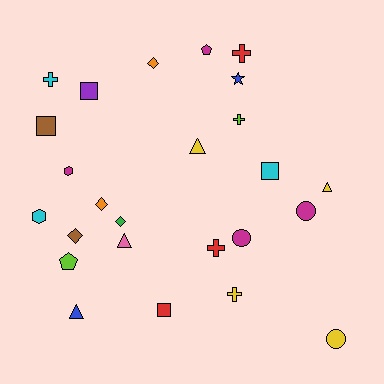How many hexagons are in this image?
There are 2 hexagons.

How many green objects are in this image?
There is 1 green object.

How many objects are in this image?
There are 25 objects.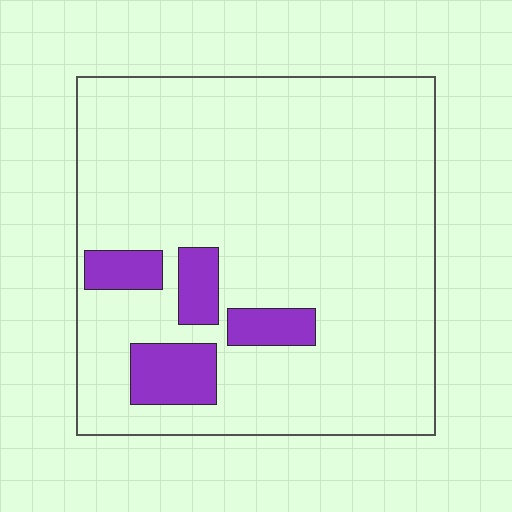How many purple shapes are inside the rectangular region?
4.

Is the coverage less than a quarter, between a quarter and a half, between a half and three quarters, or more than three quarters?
Less than a quarter.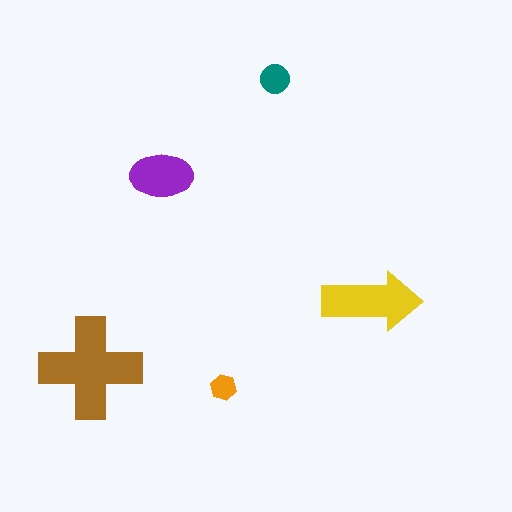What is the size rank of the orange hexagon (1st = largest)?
5th.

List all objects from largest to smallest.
The brown cross, the yellow arrow, the purple ellipse, the teal circle, the orange hexagon.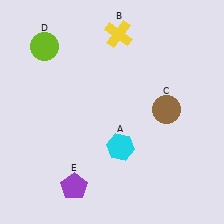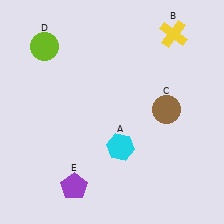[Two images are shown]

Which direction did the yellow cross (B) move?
The yellow cross (B) moved right.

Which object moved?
The yellow cross (B) moved right.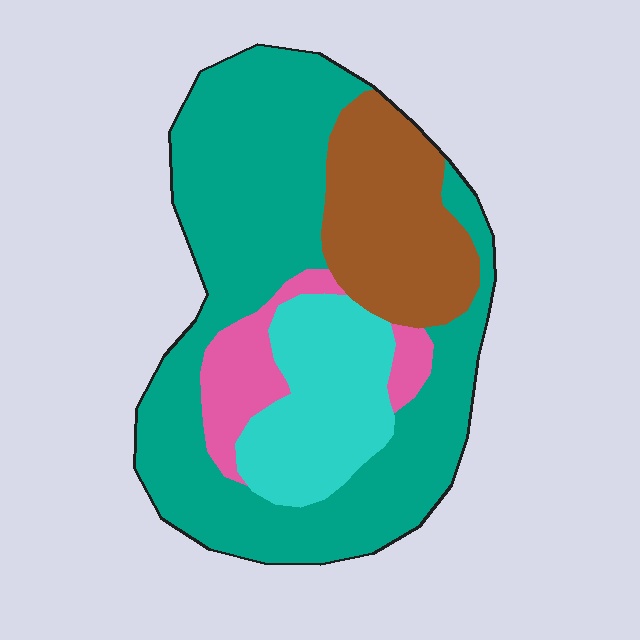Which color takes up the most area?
Teal, at roughly 55%.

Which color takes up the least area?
Pink, at roughly 10%.